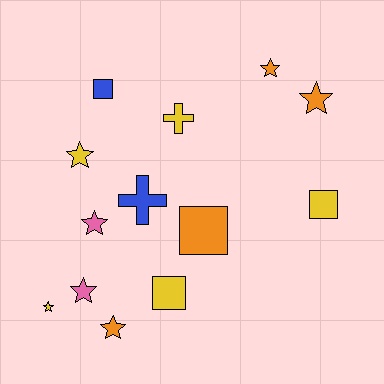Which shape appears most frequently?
Star, with 7 objects.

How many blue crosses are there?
There is 1 blue cross.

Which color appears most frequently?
Yellow, with 5 objects.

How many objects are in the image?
There are 13 objects.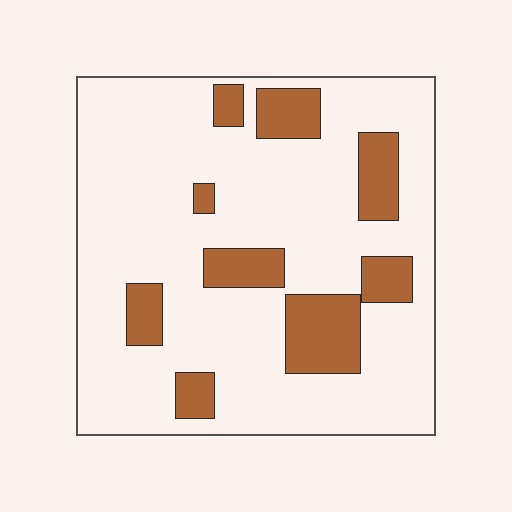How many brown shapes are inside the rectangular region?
9.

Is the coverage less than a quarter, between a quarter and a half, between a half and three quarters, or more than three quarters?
Less than a quarter.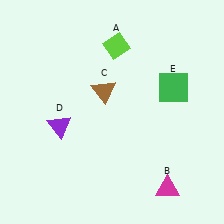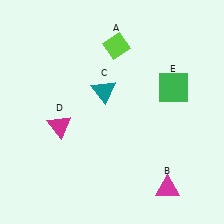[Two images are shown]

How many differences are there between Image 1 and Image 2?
There are 2 differences between the two images.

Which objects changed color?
C changed from brown to teal. D changed from purple to magenta.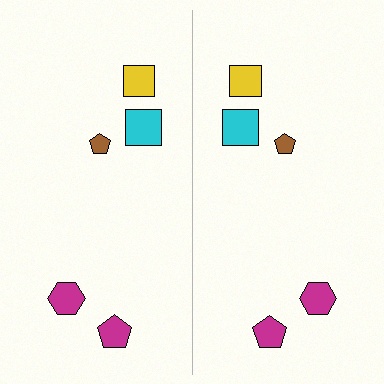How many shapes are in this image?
There are 10 shapes in this image.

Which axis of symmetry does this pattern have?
The pattern has a vertical axis of symmetry running through the center of the image.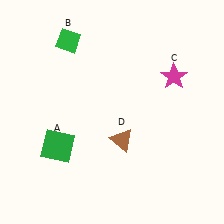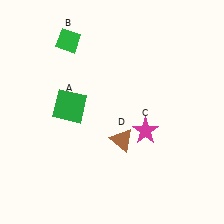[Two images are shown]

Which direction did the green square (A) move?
The green square (A) moved up.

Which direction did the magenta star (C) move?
The magenta star (C) moved down.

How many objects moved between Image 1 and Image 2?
2 objects moved between the two images.